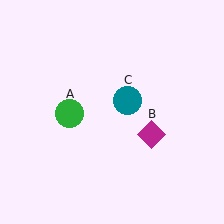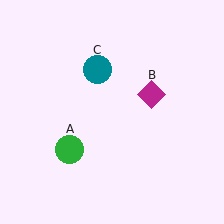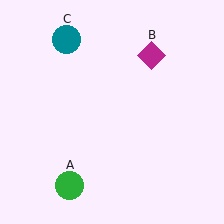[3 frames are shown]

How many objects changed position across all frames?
3 objects changed position: green circle (object A), magenta diamond (object B), teal circle (object C).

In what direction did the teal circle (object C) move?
The teal circle (object C) moved up and to the left.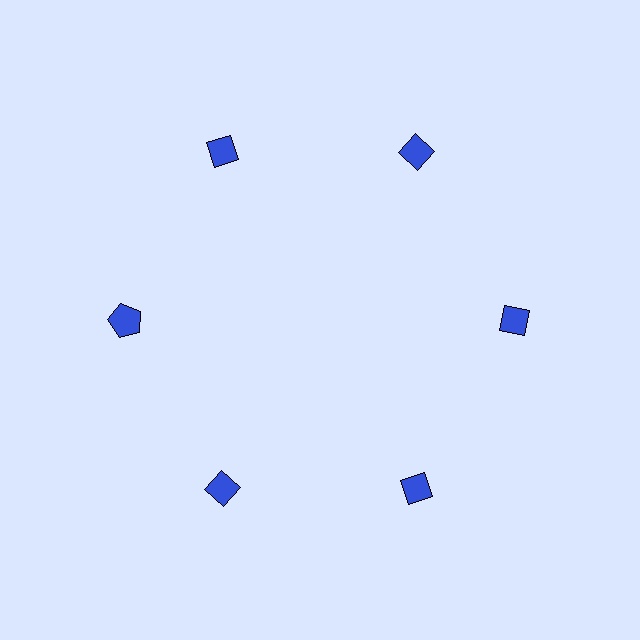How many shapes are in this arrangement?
There are 6 shapes arranged in a ring pattern.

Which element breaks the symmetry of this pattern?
The blue pentagon at roughly the 9 o'clock position breaks the symmetry. All other shapes are blue diamonds.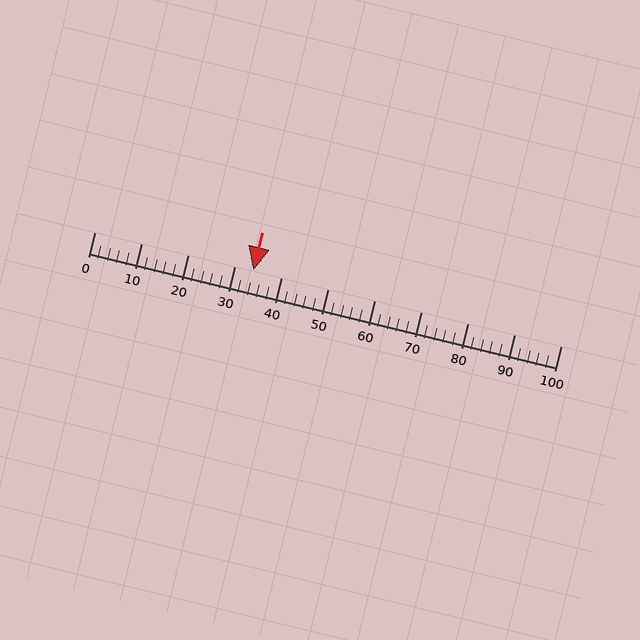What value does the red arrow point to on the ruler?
The red arrow points to approximately 34.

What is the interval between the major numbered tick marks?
The major tick marks are spaced 10 units apart.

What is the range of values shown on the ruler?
The ruler shows values from 0 to 100.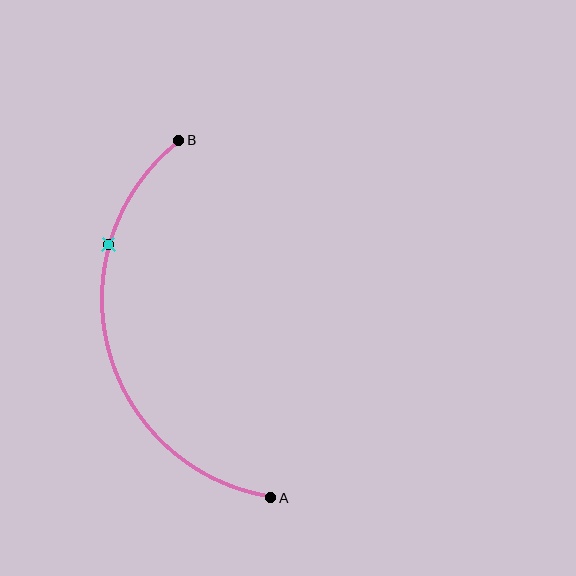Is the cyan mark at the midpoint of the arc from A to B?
No. The cyan mark lies on the arc but is closer to endpoint B. The arc midpoint would be at the point on the curve equidistant along the arc from both A and B.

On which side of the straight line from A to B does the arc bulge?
The arc bulges to the left of the straight line connecting A and B.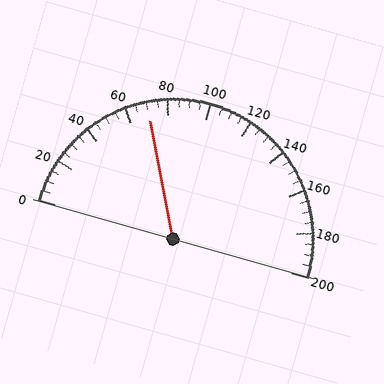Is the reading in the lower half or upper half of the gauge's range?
The reading is in the lower half of the range (0 to 200).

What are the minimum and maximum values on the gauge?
The gauge ranges from 0 to 200.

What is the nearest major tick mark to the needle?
The nearest major tick mark is 80.